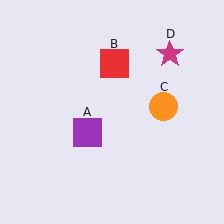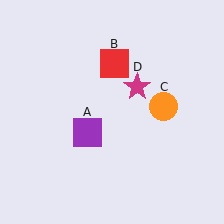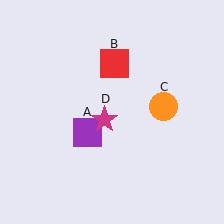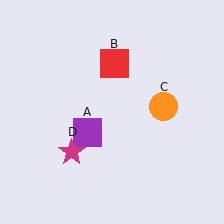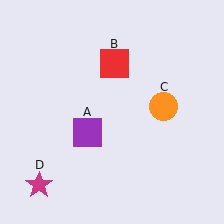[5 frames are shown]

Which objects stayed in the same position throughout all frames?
Purple square (object A) and red square (object B) and orange circle (object C) remained stationary.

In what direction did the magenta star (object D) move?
The magenta star (object D) moved down and to the left.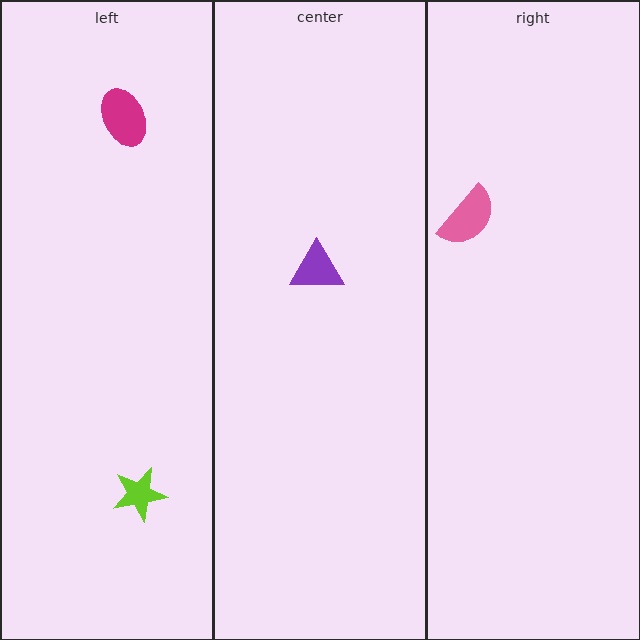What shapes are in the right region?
The pink semicircle.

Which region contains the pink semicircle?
The right region.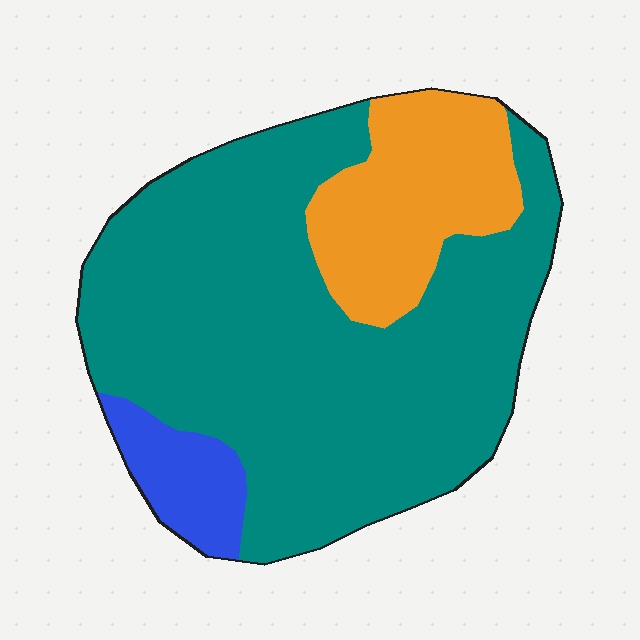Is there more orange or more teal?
Teal.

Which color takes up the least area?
Blue, at roughly 10%.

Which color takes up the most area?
Teal, at roughly 75%.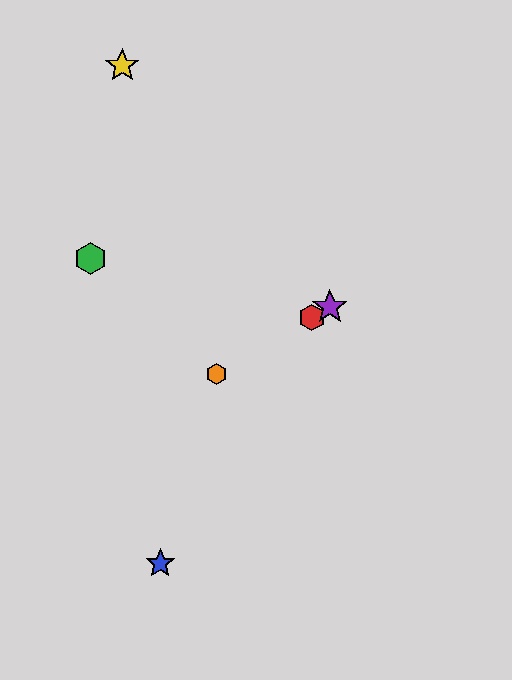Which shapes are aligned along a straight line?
The red hexagon, the purple star, the orange hexagon are aligned along a straight line.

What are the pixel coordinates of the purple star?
The purple star is at (330, 307).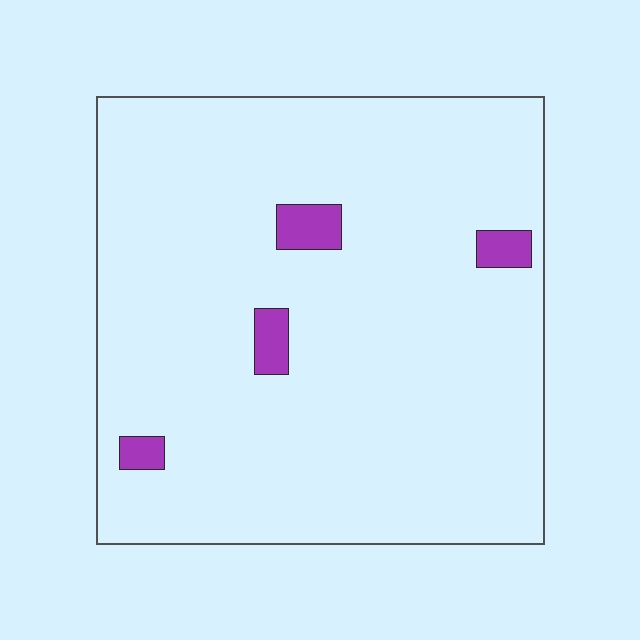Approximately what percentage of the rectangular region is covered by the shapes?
Approximately 5%.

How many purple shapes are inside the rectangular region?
4.